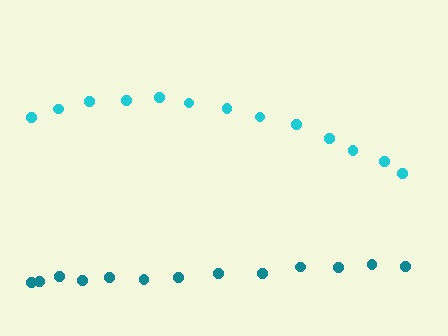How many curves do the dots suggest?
There are 2 distinct paths.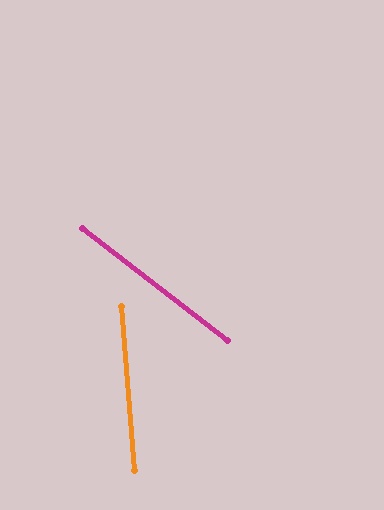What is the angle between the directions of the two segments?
Approximately 48 degrees.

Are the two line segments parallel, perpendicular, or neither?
Neither parallel nor perpendicular — they differ by about 48°.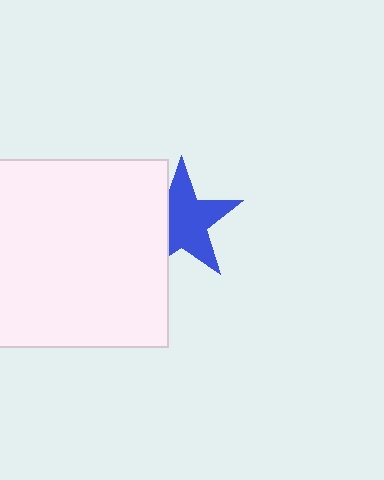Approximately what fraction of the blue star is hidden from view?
Roughly 32% of the blue star is hidden behind the white square.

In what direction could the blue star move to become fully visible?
The blue star could move right. That would shift it out from behind the white square entirely.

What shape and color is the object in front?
The object in front is a white square.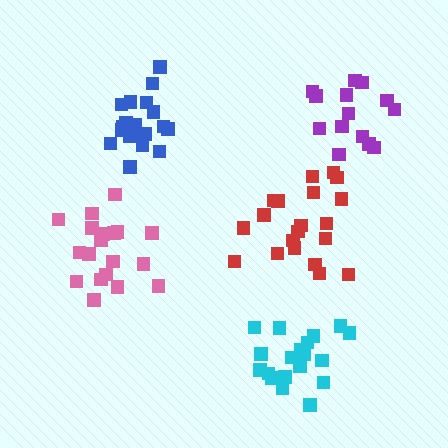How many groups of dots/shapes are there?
There are 5 groups.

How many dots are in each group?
Group 1: 20 dots, Group 2: 19 dots, Group 3: 19 dots, Group 4: 15 dots, Group 5: 19 dots (92 total).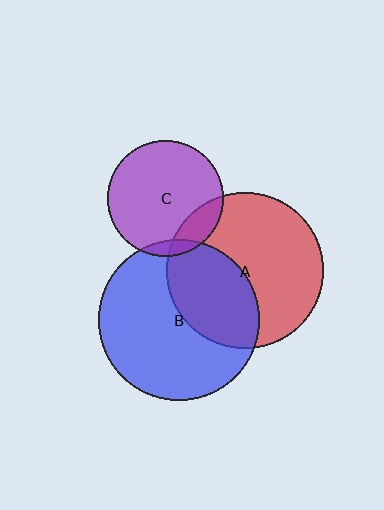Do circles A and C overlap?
Yes.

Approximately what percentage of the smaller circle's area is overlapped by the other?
Approximately 15%.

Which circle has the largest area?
Circle B (blue).